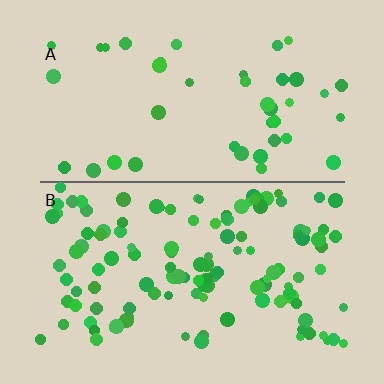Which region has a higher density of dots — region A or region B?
B (the bottom).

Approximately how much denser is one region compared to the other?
Approximately 2.9× — region B over region A.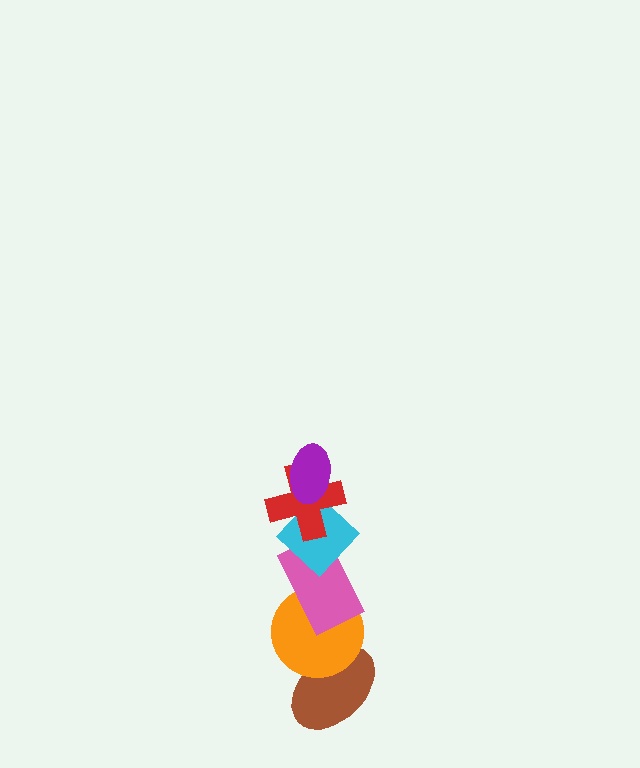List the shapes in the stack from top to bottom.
From top to bottom: the purple ellipse, the red cross, the cyan diamond, the pink rectangle, the orange circle, the brown ellipse.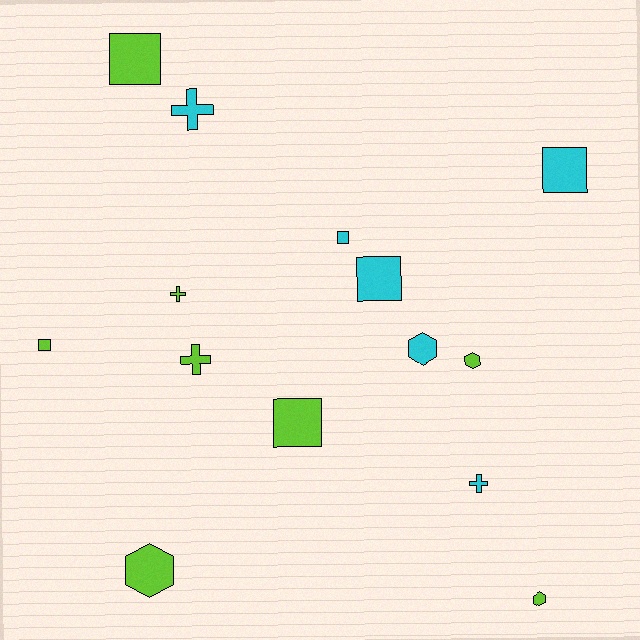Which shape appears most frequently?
Square, with 6 objects.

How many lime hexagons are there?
There are 3 lime hexagons.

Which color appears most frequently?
Lime, with 8 objects.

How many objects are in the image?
There are 14 objects.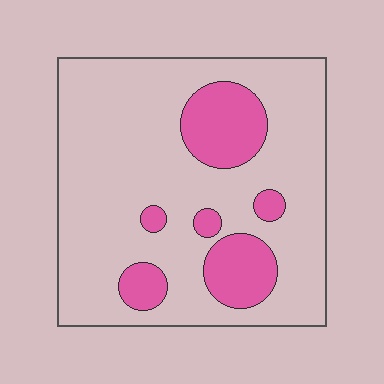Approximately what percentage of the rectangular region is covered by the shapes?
Approximately 20%.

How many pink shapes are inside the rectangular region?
6.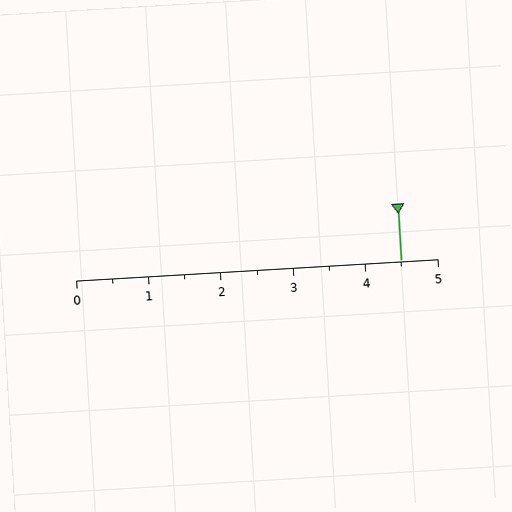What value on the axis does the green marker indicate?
The marker indicates approximately 4.5.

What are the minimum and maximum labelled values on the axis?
The axis runs from 0 to 5.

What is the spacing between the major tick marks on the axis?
The major ticks are spaced 1 apart.